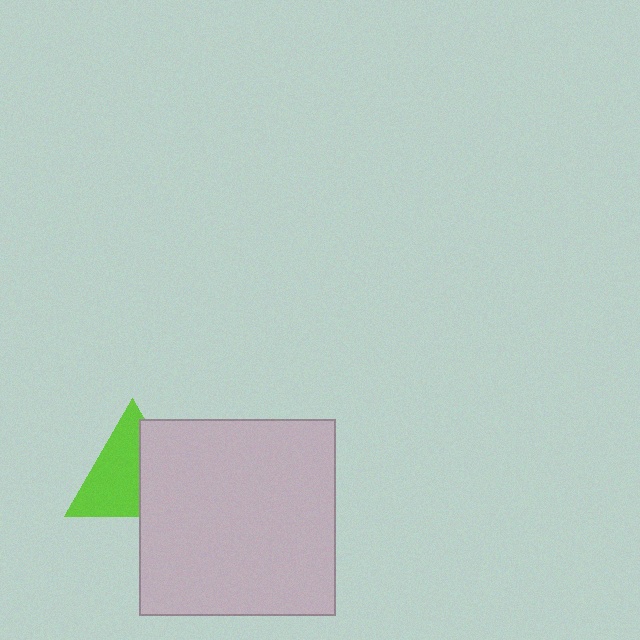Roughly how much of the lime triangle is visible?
About half of it is visible (roughly 60%).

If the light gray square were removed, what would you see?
You would see the complete lime triangle.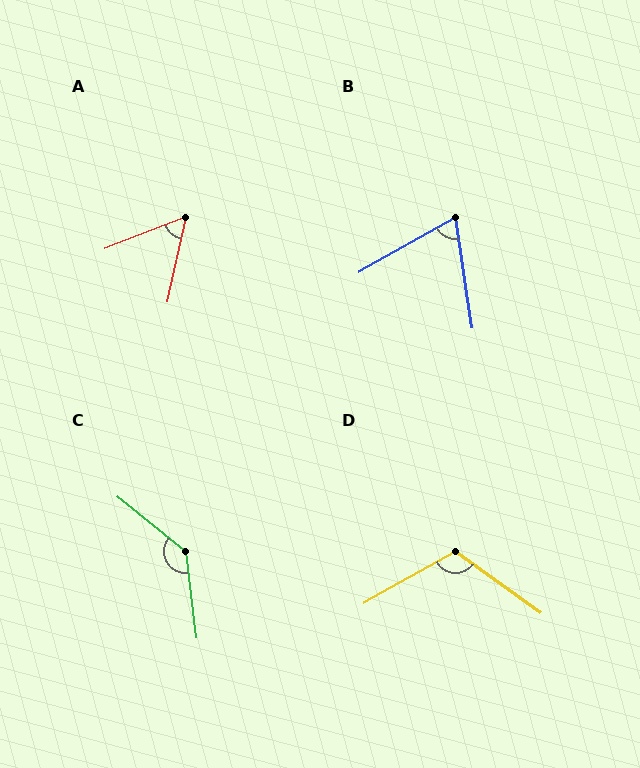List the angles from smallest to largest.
A (56°), B (69°), D (115°), C (136°).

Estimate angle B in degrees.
Approximately 69 degrees.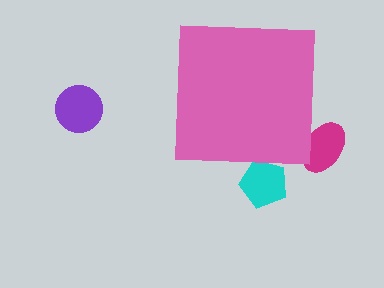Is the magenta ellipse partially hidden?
Yes, the magenta ellipse is partially hidden behind the pink square.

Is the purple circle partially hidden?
No, the purple circle is fully visible.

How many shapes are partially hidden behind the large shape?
2 shapes are partially hidden.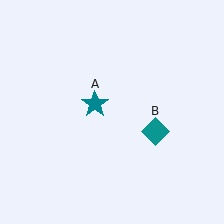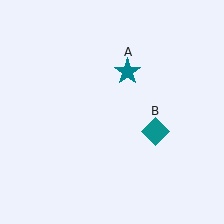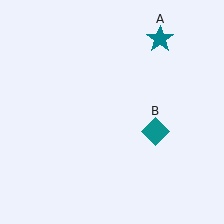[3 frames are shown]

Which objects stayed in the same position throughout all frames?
Teal diamond (object B) remained stationary.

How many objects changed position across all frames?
1 object changed position: teal star (object A).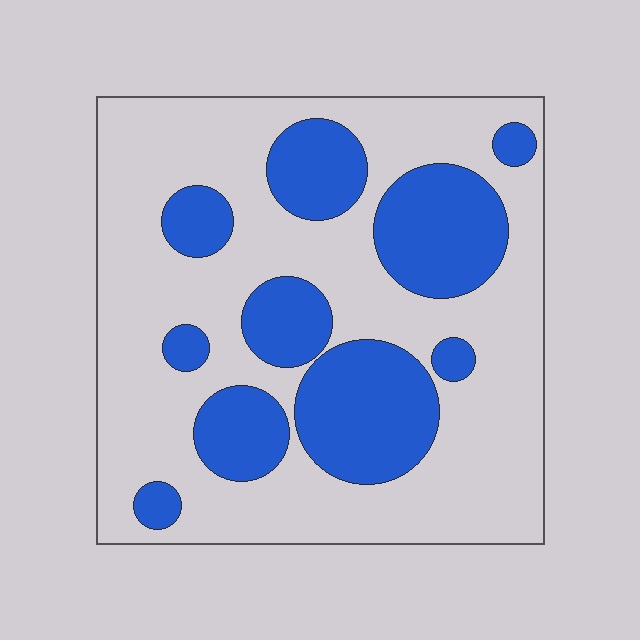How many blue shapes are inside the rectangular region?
10.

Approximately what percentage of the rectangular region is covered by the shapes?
Approximately 30%.